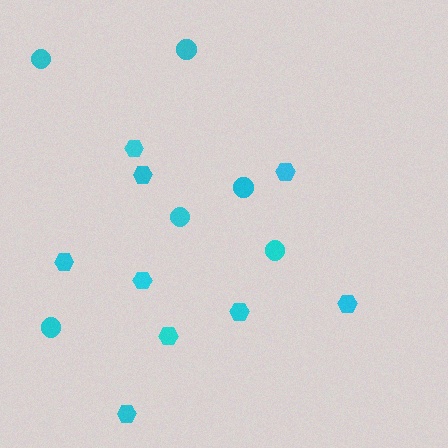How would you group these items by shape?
There are 2 groups: one group of hexagons (9) and one group of circles (6).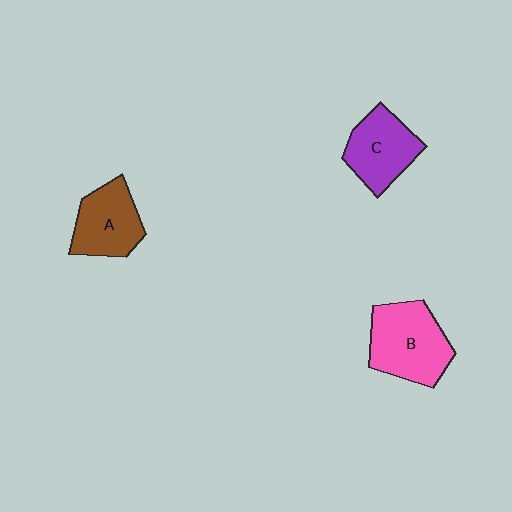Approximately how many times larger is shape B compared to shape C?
Approximately 1.3 times.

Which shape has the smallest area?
Shape A (brown).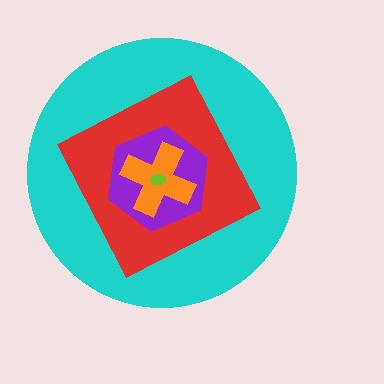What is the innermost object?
The lime ellipse.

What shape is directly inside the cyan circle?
The red square.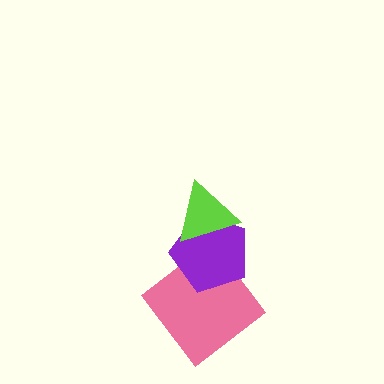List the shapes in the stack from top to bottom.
From top to bottom: the lime triangle, the purple pentagon, the pink diamond.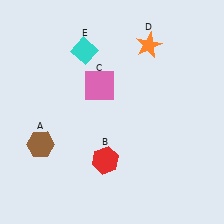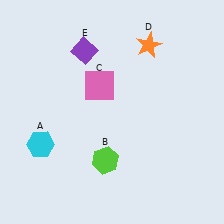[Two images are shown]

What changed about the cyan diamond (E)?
In Image 1, E is cyan. In Image 2, it changed to purple.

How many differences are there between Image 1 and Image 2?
There are 3 differences between the two images.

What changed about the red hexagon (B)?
In Image 1, B is red. In Image 2, it changed to lime.